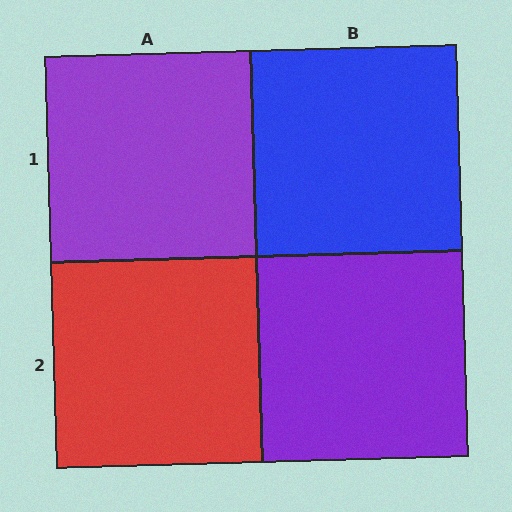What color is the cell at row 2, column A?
Red.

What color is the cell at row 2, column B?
Purple.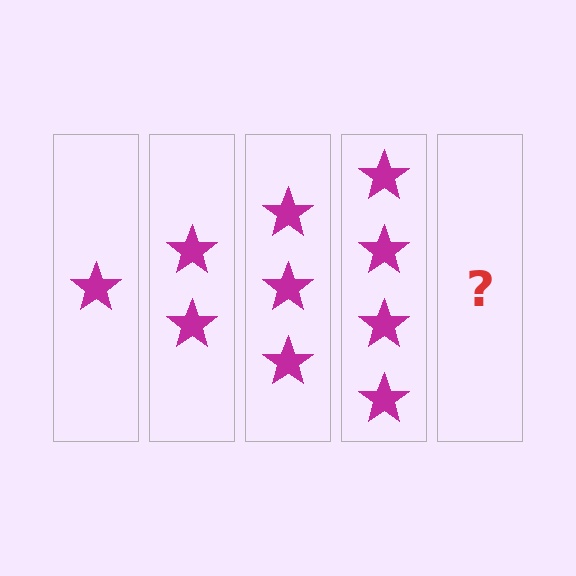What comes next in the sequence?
The next element should be 5 stars.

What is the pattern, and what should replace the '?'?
The pattern is that each step adds one more star. The '?' should be 5 stars.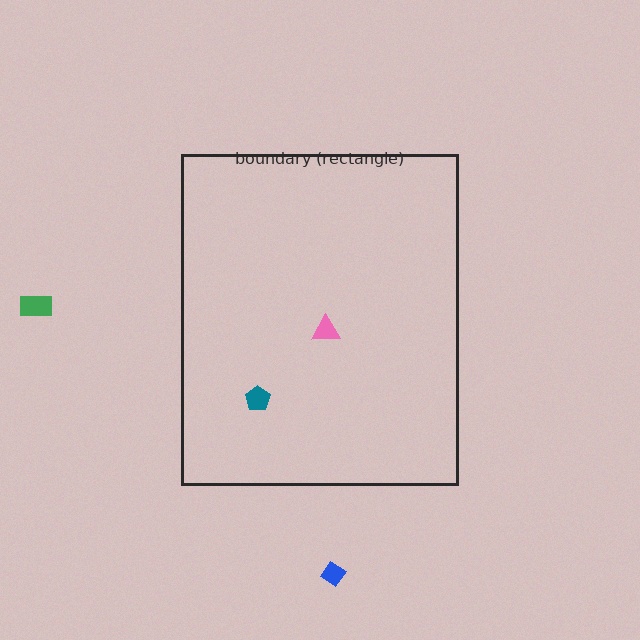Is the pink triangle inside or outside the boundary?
Inside.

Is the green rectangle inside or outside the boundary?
Outside.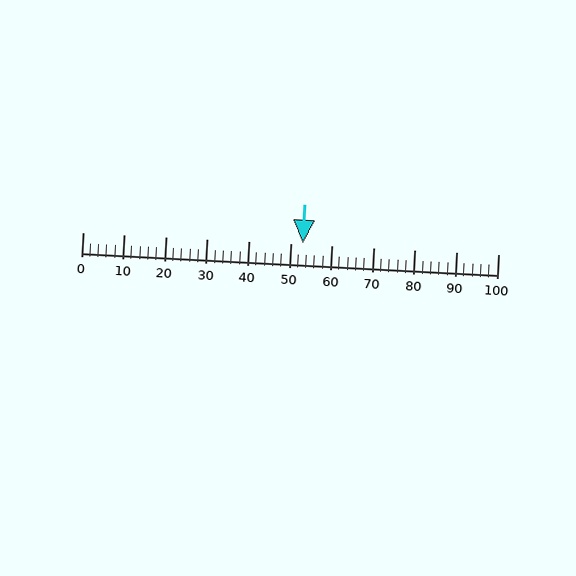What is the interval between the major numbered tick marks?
The major tick marks are spaced 10 units apart.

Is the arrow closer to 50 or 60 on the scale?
The arrow is closer to 50.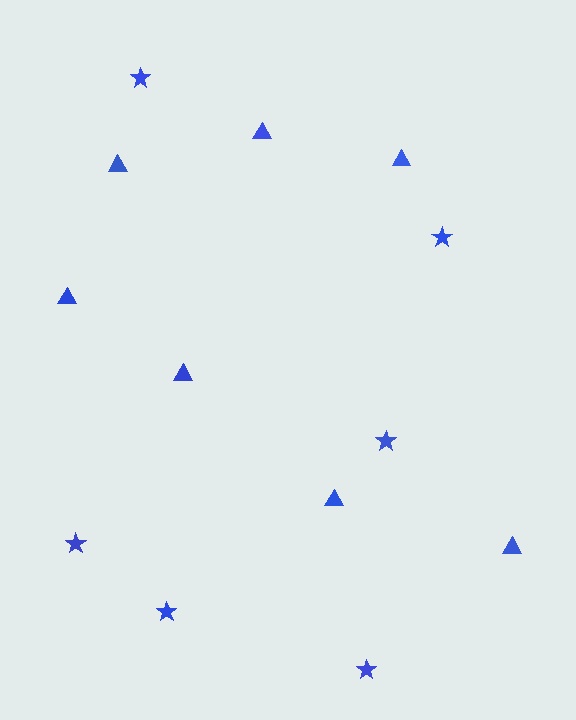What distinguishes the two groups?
There are 2 groups: one group of triangles (7) and one group of stars (6).